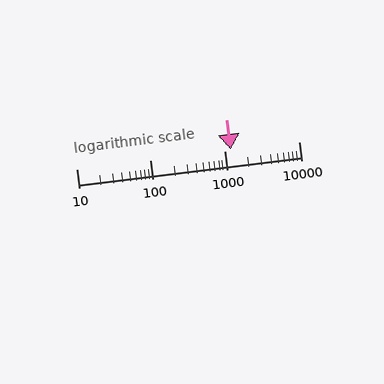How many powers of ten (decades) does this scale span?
The scale spans 3 decades, from 10 to 10000.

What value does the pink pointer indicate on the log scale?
The pointer indicates approximately 1200.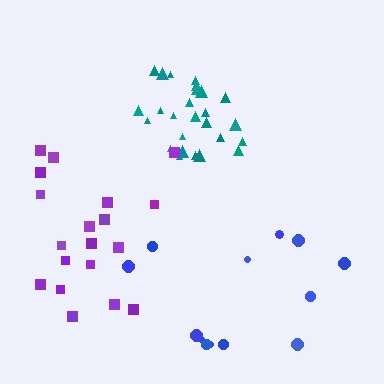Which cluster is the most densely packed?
Teal.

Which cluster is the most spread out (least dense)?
Blue.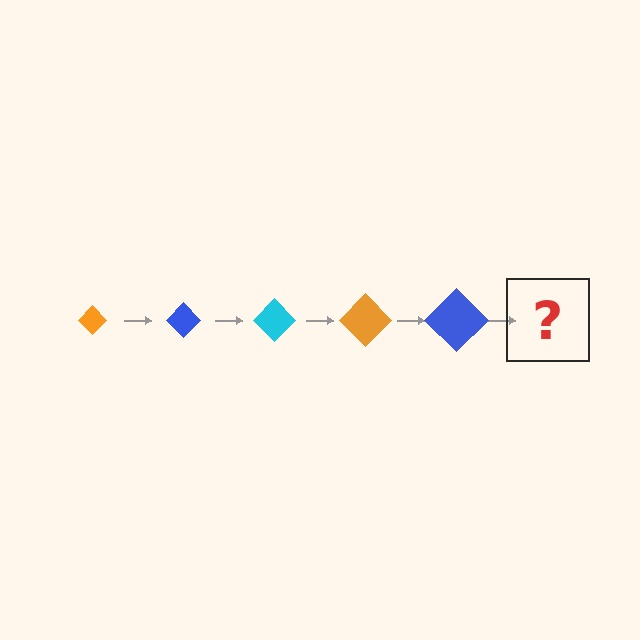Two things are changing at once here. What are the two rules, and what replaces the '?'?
The two rules are that the diamond grows larger each step and the color cycles through orange, blue, and cyan. The '?' should be a cyan diamond, larger than the previous one.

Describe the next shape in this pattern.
It should be a cyan diamond, larger than the previous one.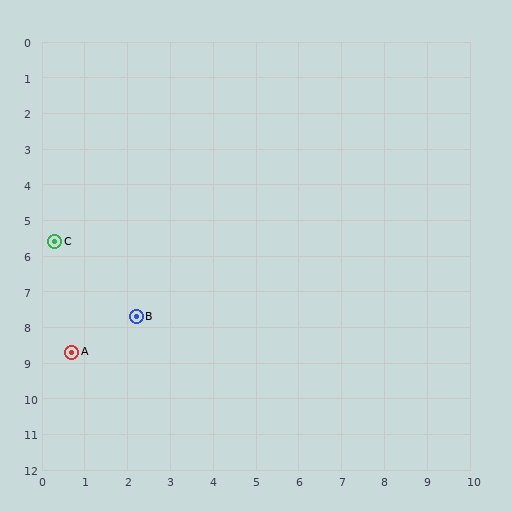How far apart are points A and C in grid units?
Points A and C are about 3.1 grid units apart.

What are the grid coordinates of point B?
Point B is at approximately (2.2, 7.7).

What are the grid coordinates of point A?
Point A is at approximately (0.7, 8.7).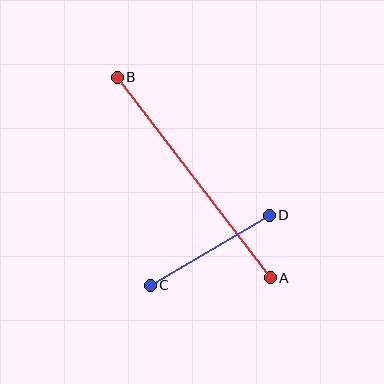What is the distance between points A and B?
The distance is approximately 252 pixels.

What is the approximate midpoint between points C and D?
The midpoint is at approximately (210, 250) pixels.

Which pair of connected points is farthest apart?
Points A and B are farthest apart.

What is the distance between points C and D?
The distance is approximately 138 pixels.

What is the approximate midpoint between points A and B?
The midpoint is at approximately (194, 177) pixels.